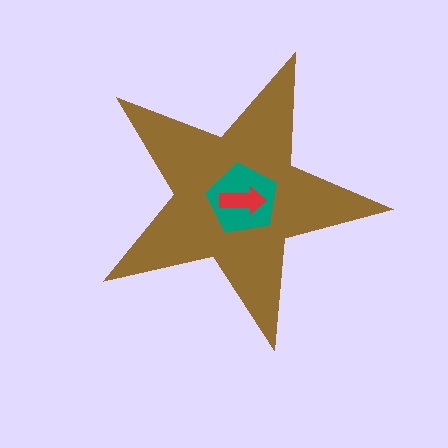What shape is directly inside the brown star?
The teal pentagon.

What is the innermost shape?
The red arrow.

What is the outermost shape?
The brown star.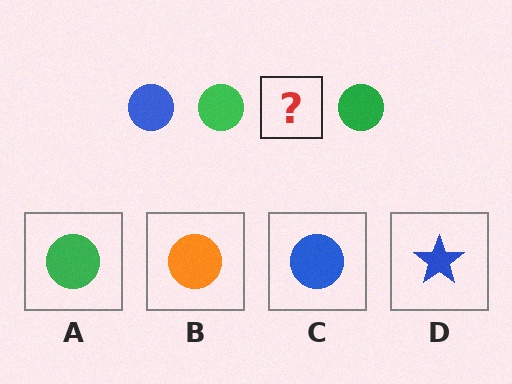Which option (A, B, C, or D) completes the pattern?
C.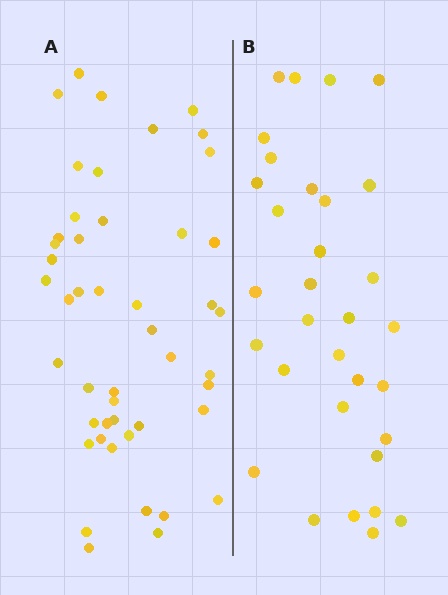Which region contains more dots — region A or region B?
Region A (the left region) has more dots.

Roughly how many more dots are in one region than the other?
Region A has approximately 15 more dots than region B.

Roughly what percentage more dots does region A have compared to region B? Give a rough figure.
About 45% more.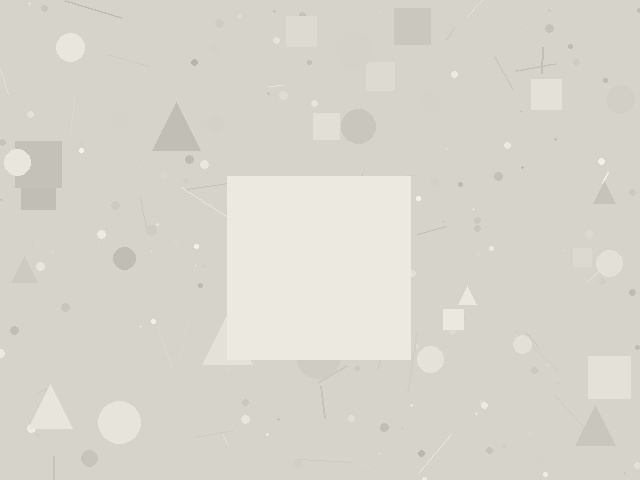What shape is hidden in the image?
A square is hidden in the image.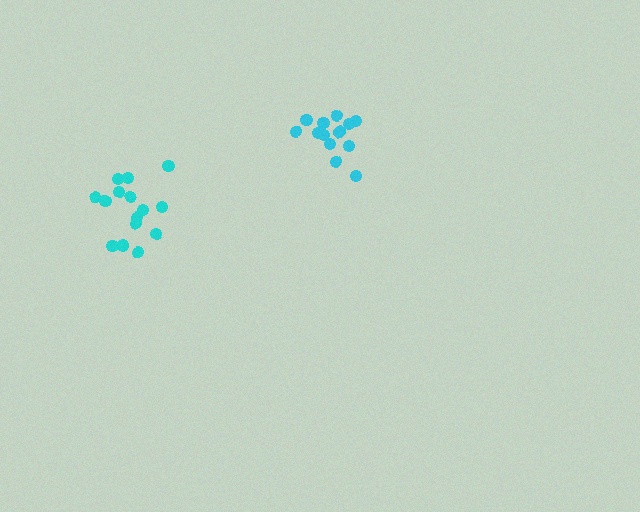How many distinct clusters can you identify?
There are 2 distinct clusters.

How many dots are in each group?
Group 1: 13 dots, Group 2: 15 dots (28 total).